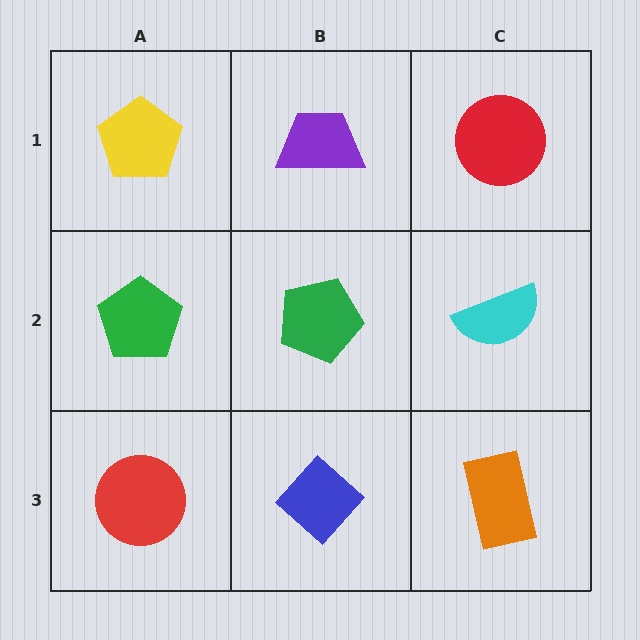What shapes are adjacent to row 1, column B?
A green pentagon (row 2, column B), a yellow pentagon (row 1, column A), a red circle (row 1, column C).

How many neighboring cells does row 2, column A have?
3.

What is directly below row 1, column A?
A green pentagon.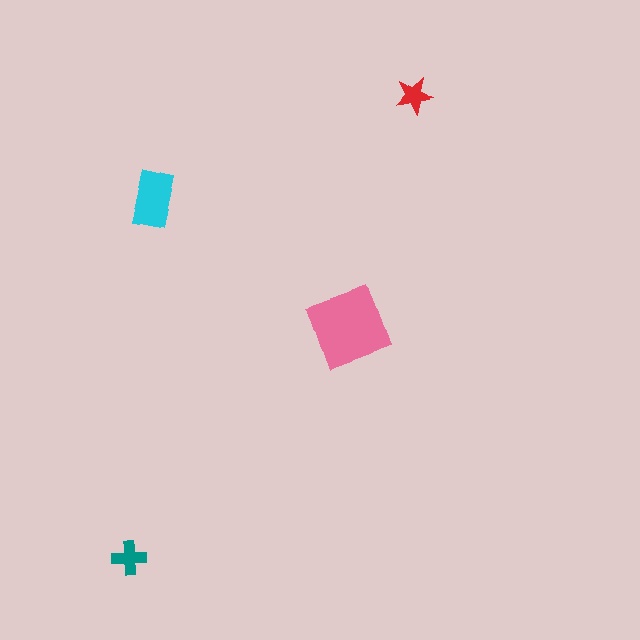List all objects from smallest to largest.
The red star, the teal cross, the cyan rectangle, the pink diamond.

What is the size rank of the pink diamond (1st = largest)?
1st.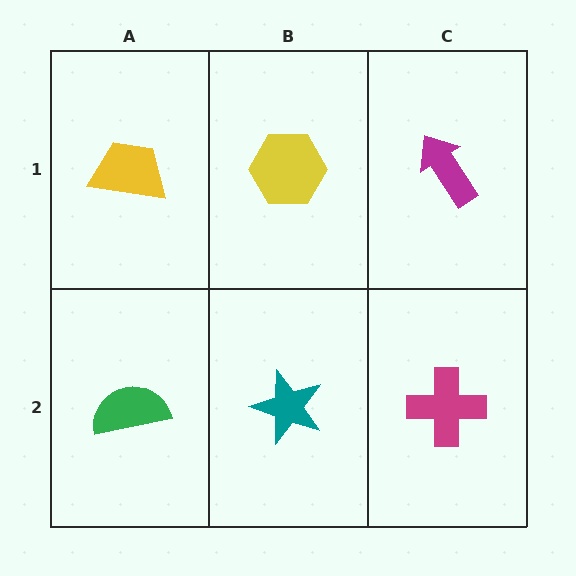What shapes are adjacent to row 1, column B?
A teal star (row 2, column B), a yellow trapezoid (row 1, column A), a magenta arrow (row 1, column C).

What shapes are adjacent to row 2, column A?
A yellow trapezoid (row 1, column A), a teal star (row 2, column B).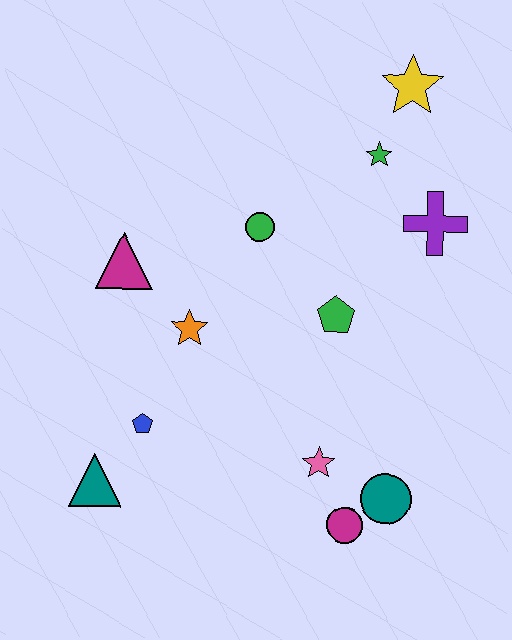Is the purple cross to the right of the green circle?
Yes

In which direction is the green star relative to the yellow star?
The green star is below the yellow star.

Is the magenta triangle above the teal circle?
Yes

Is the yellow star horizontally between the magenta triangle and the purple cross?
Yes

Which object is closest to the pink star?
The magenta circle is closest to the pink star.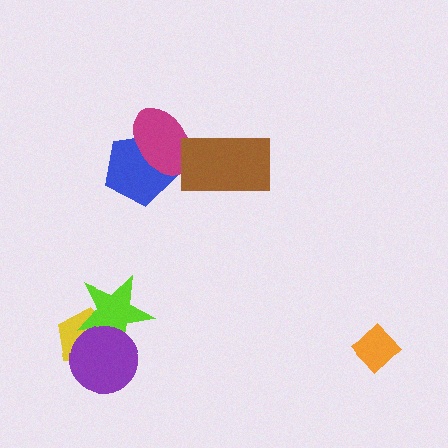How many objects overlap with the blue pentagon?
1 object overlaps with the blue pentagon.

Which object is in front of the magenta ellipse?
The brown rectangle is in front of the magenta ellipse.